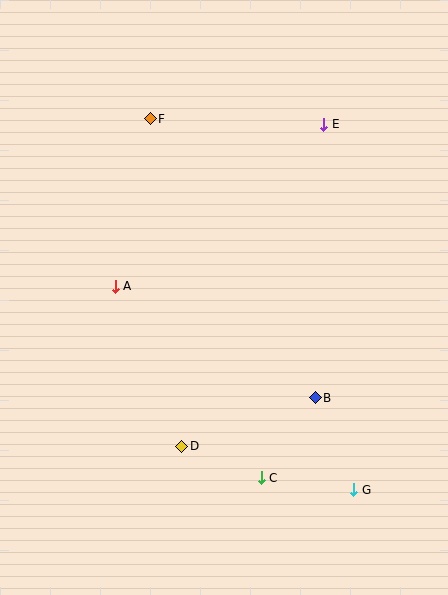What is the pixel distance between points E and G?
The distance between E and G is 366 pixels.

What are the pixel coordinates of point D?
Point D is at (182, 446).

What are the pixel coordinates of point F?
Point F is at (150, 119).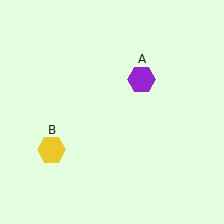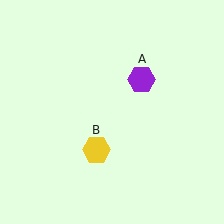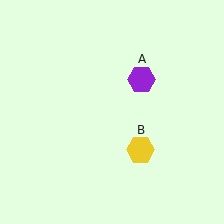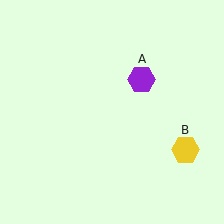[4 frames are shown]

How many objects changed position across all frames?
1 object changed position: yellow hexagon (object B).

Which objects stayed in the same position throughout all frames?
Purple hexagon (object A) remained stationary.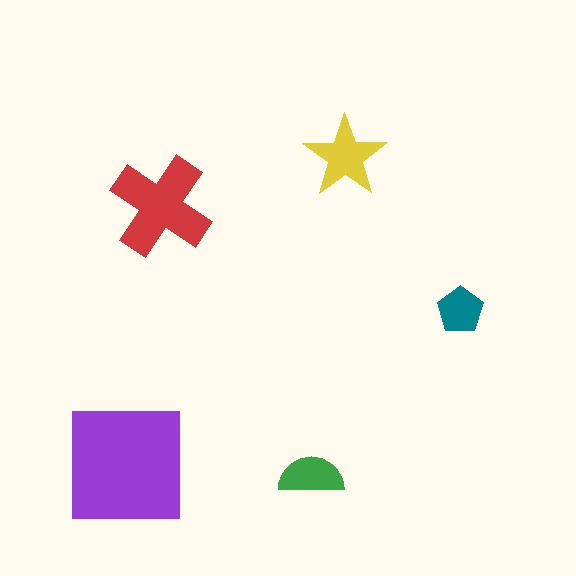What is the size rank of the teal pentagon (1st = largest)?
5th.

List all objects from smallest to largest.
The teal pentagon, the green semicircle, the yellow star, the red cross, the purple square.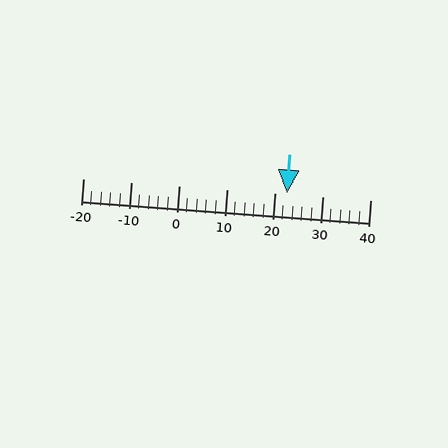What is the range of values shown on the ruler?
The ruler shows values from -20 to 40.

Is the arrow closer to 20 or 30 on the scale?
The arrow is closer to 20.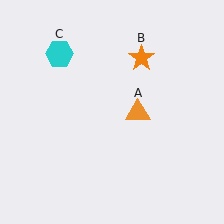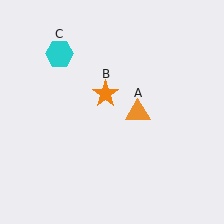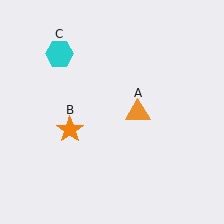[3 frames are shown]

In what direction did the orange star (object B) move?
The orange star (object B) moved down and to the left.